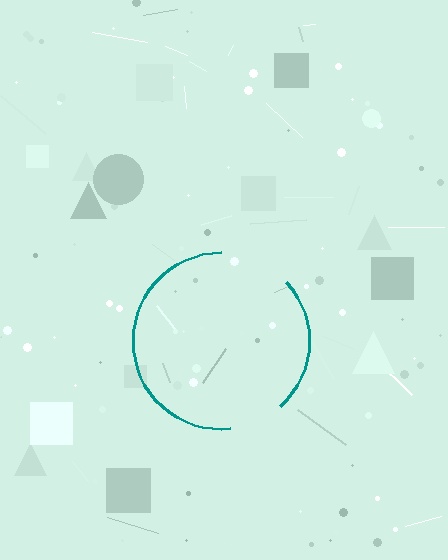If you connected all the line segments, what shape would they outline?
They would outline a circle.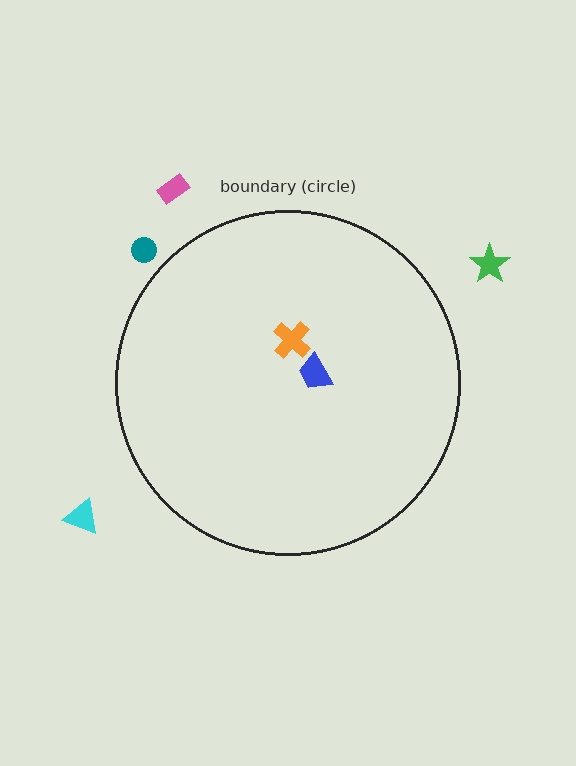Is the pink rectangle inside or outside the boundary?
Outside.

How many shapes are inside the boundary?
2 inside, 4 outside.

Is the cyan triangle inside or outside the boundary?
Outside.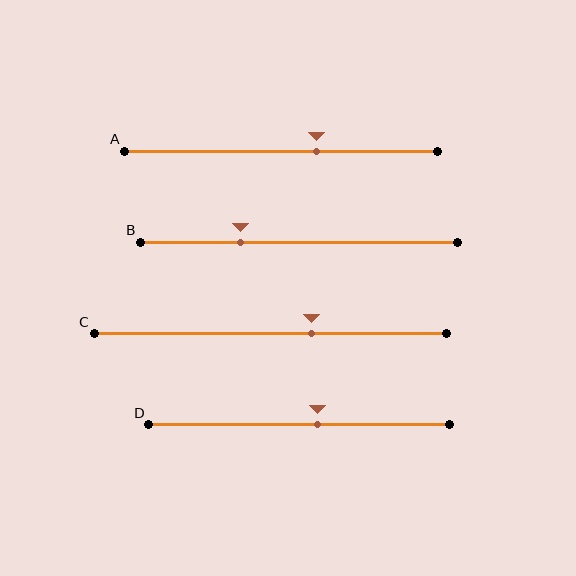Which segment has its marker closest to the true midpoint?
Segment D has its marker closest to the true midpoint.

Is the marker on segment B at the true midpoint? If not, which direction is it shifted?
No, the marker on segment B is shifted to the left by about 19% of the segment length.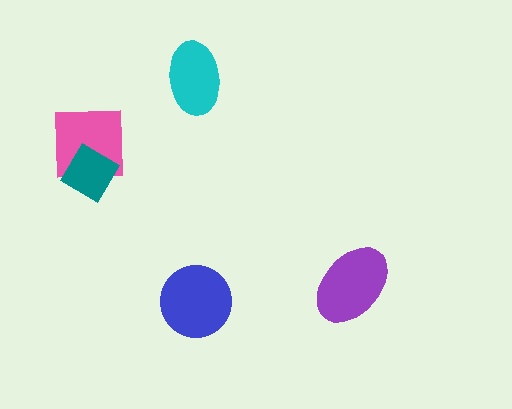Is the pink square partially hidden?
Yes, it is partially covered by another shape.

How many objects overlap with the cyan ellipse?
0 objects overlap with the cyan ellipse.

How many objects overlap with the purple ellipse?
0 objects overlap with the purple ellipse.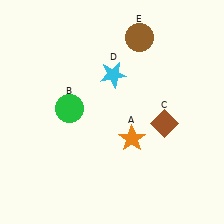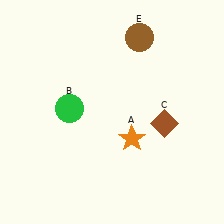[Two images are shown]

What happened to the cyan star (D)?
The cyan star (D) was removed in Image 2. It was in the top-right area of Image 1.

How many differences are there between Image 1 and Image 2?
There is 1 difference between the two images.